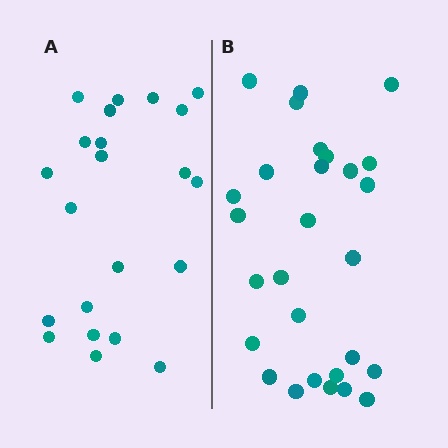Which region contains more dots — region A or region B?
Region B (the right region) has more dots.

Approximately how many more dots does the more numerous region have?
Region B has about 6 more dots than region A.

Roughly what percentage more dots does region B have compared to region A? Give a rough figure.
About 25% more.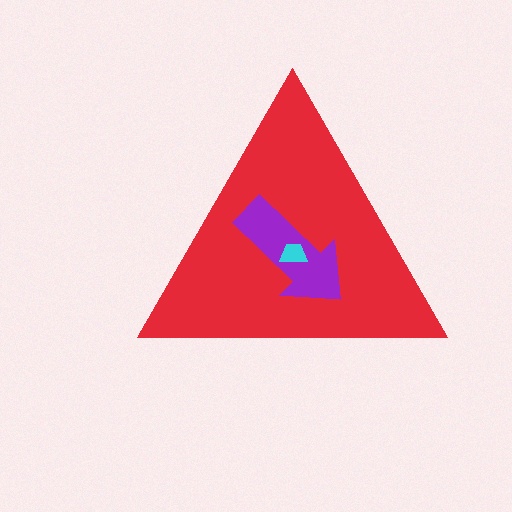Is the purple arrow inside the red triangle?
Yes.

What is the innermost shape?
The cyan trapezoid.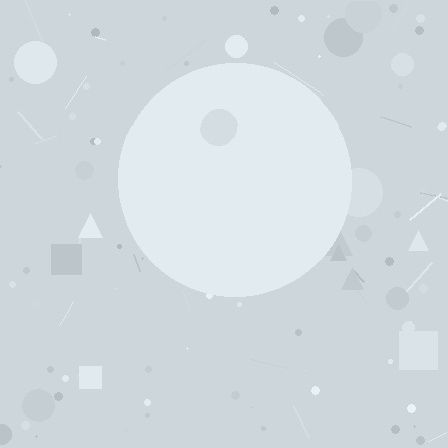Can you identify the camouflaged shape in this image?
The camouflaged shape is a circle.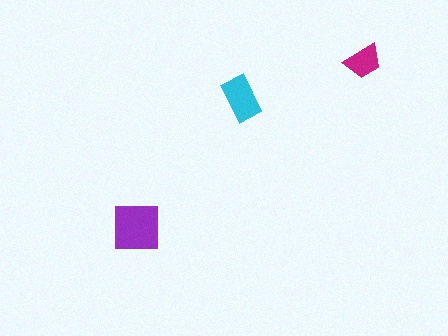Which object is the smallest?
The magenta trapezoid.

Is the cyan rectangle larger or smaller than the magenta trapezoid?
Larger.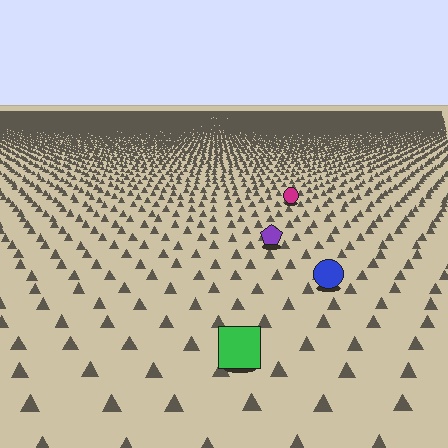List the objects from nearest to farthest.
From nearest to farthest: the green square, the blue circle, the purple pentagon, the magenta circle.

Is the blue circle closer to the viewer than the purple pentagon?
Yes. The blue circle is closer — you can tell from the texture gradient: the ground texture is coarser near it.